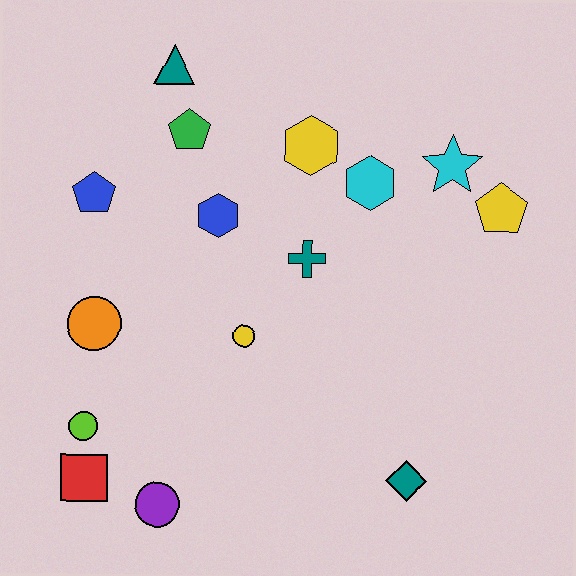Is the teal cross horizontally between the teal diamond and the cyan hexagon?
No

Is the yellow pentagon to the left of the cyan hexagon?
No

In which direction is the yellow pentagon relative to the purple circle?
The yellow pentagon is to the right of the purple circle.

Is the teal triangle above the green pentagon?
Yes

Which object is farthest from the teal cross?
The red square is farthest from the teal cross.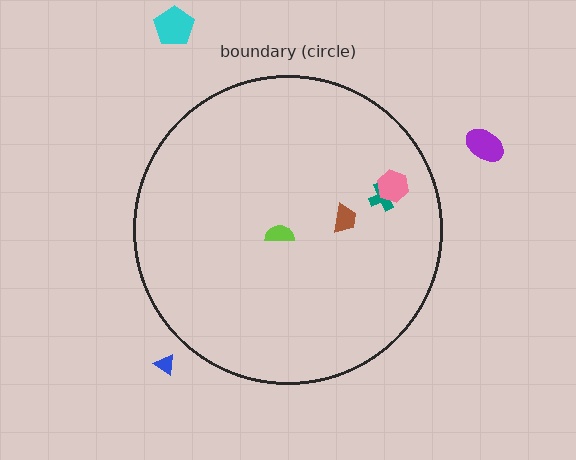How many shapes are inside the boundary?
4 inside, 3 outside.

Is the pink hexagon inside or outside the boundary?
Inside.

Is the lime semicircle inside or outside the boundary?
Inside.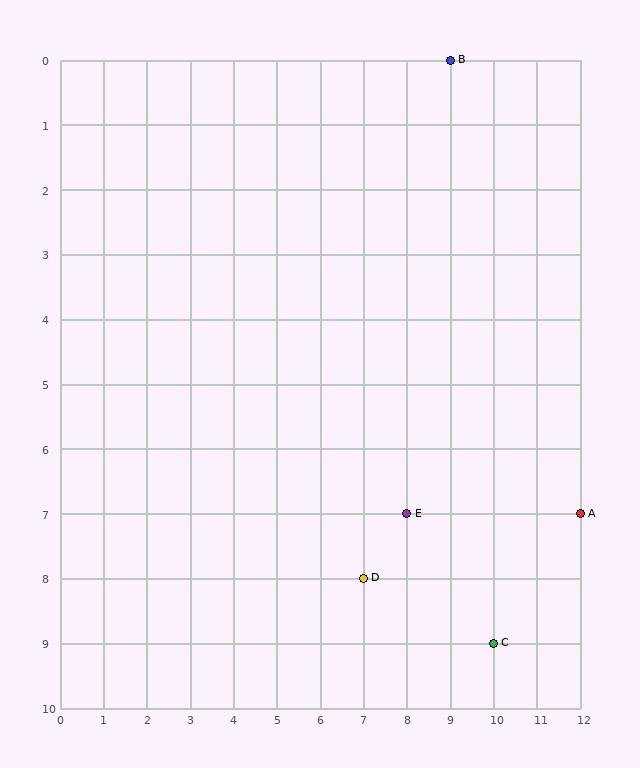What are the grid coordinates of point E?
Point E is at grid coordinates (8, 7).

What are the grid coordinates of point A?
Point A is at grid coordinates (12, 7).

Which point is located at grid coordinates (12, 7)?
Point A is at (12, 7).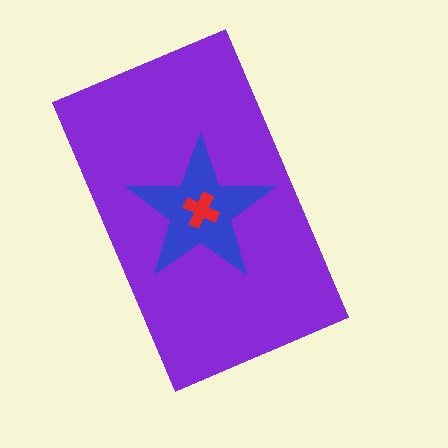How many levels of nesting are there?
3.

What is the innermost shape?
The red cross.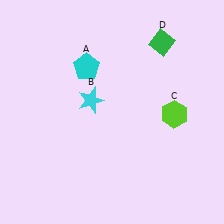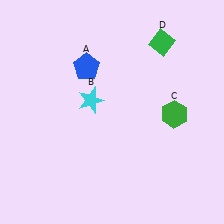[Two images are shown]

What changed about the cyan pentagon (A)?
In Image 1, A is cyan. In Image 2, it changed to blue.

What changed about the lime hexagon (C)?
In Image 1, C is lime. In Image 2, it changed to green.